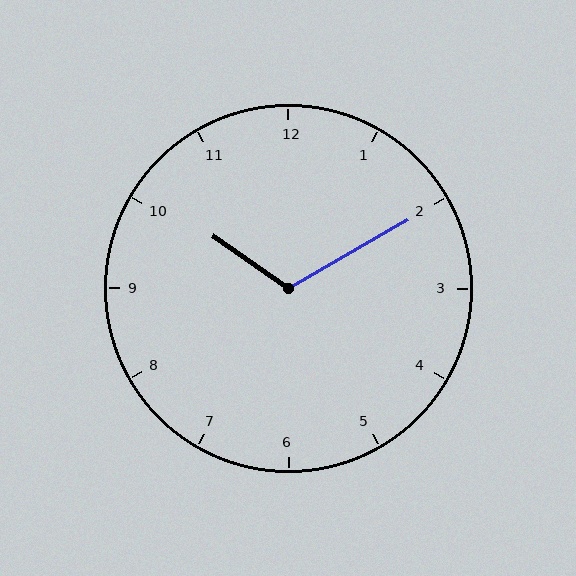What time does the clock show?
10:10.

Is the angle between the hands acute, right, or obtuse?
It is obtuse.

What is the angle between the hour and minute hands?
Approximately 115 degrees.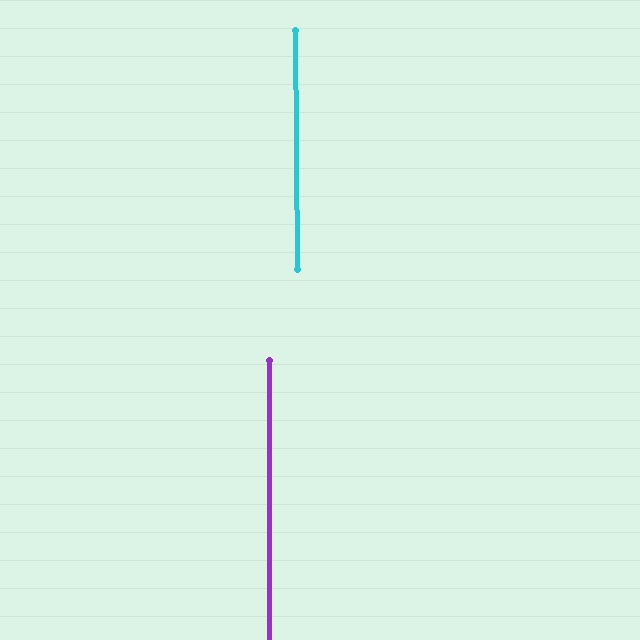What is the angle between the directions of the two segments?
Approximately 1 degree.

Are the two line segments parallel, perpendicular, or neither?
Parallel — their directions differ by only 0.6°.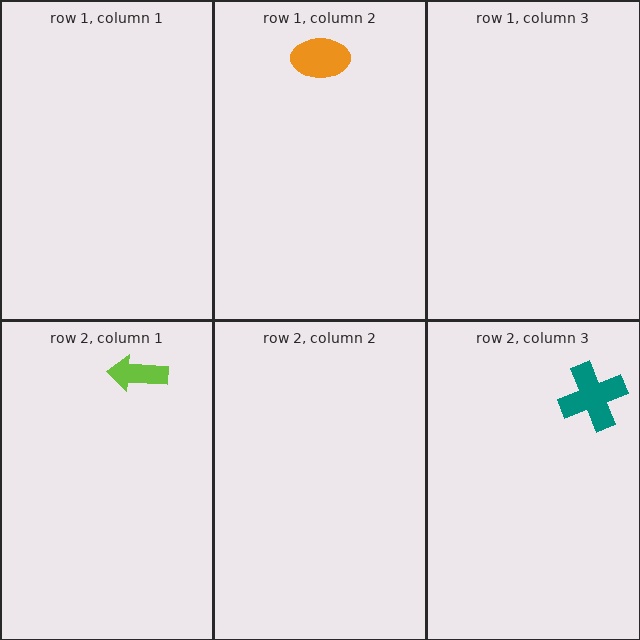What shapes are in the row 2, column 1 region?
The lime arrow.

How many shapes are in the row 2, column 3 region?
1.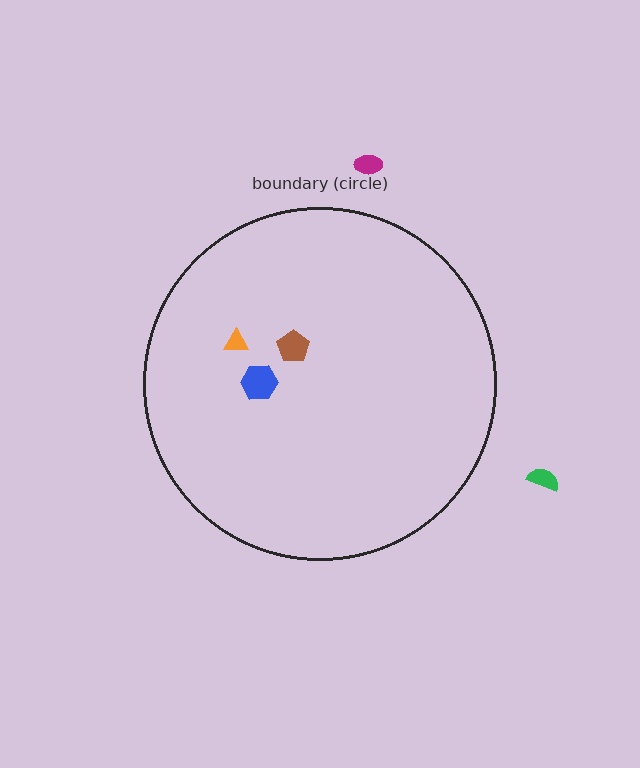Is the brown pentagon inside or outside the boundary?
Inside.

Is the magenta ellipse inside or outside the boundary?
Outside.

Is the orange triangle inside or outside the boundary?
Inside.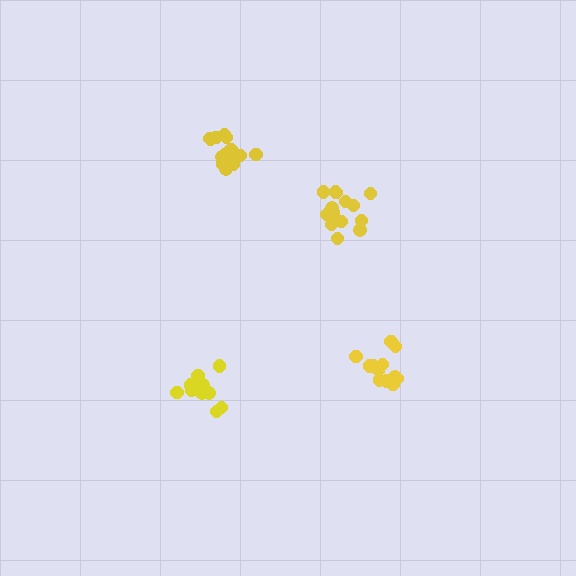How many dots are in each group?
Group 1: 18 dots, Group 2: 14 dots, Group 3: 12 dots, Group 4: 12 dots (56 total).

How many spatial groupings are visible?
There are 4 spatial groupings.